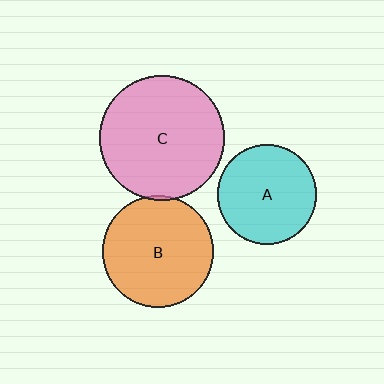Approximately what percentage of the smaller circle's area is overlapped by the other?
Approximately 5%.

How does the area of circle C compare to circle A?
Approximately 1.6 times.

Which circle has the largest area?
Circle C (pink).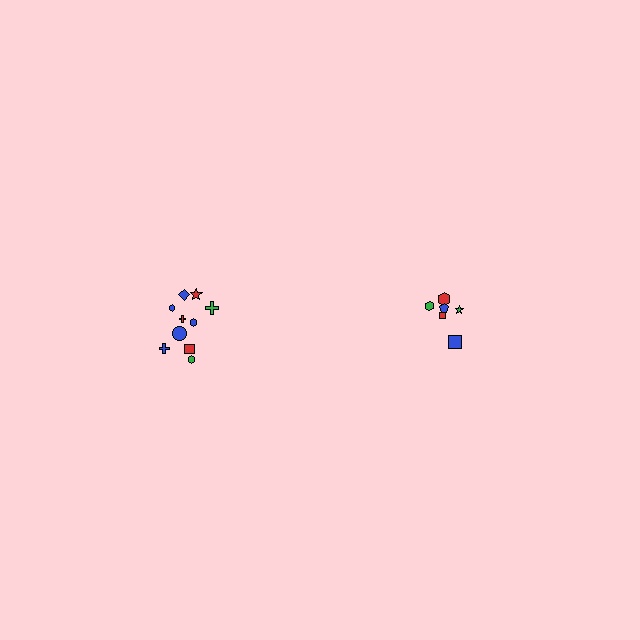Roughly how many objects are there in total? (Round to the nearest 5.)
Roughly 15 objects in total.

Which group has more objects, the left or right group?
The left group.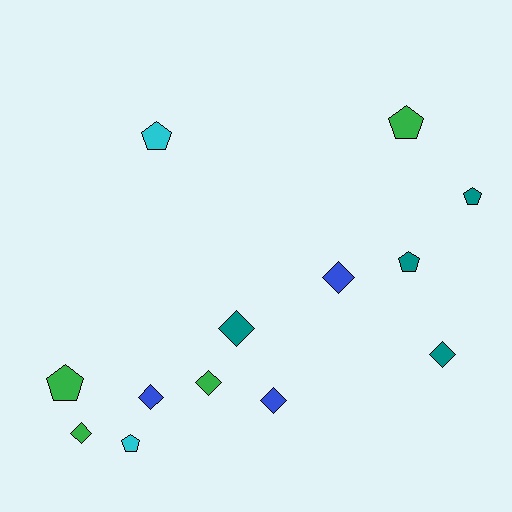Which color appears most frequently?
Green, with 4 objects.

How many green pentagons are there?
There are 2 green pentagons.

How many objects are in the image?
There are 13 objects.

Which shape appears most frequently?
Diamond, with 7 objects.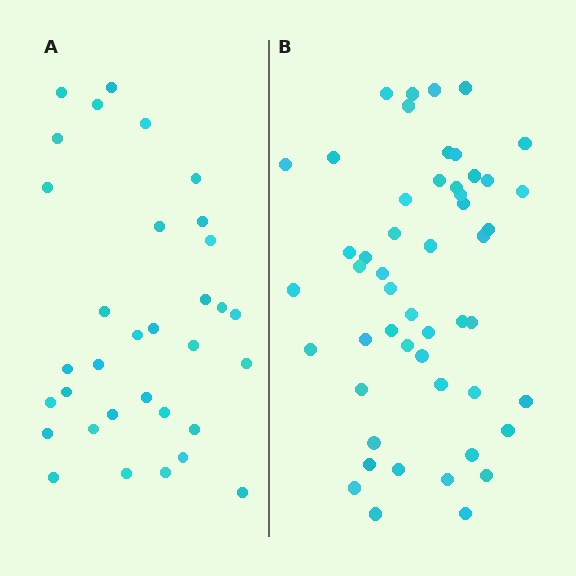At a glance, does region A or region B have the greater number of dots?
Region B (the right region) has more dots.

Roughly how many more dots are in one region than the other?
Region B has approximately 20 more dots than region A.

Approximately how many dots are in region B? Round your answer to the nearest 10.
About 50 dots. (The exact count is 51, which rounds to 50.)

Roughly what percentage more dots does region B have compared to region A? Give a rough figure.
About 55% more.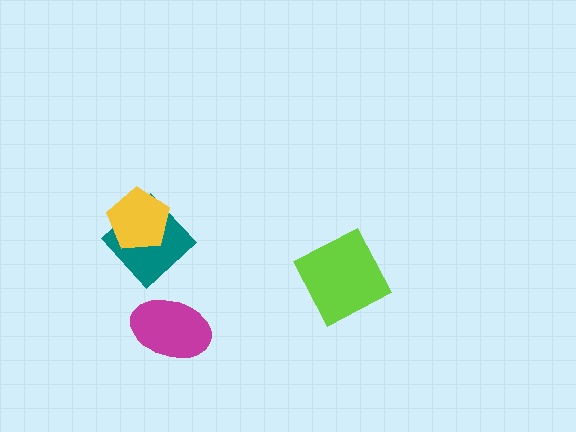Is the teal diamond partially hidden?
Yes, it is partially covered by another shape.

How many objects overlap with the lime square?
0 objects overlap with the lime square.